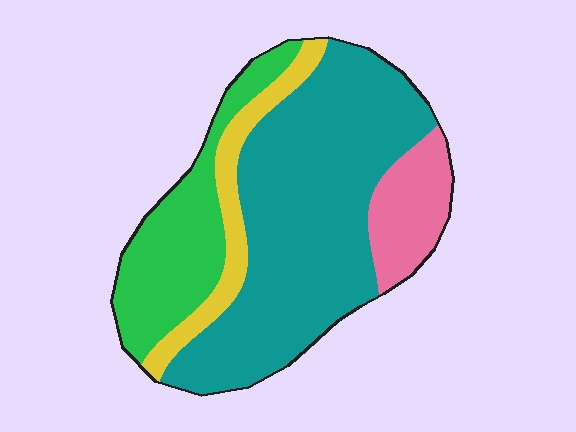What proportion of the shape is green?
Green takes up less than a quarter of the shape.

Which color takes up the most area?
Teal, at roughly 55%.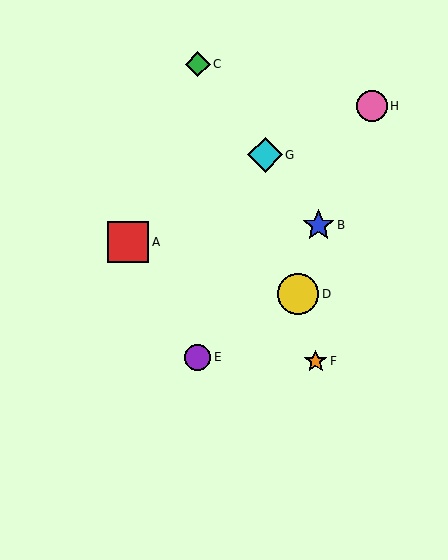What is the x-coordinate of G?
Object G is at x≈265.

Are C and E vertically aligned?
Yes, both are at x≈198.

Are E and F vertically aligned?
No, E is at x≈198 and F is at x≈316.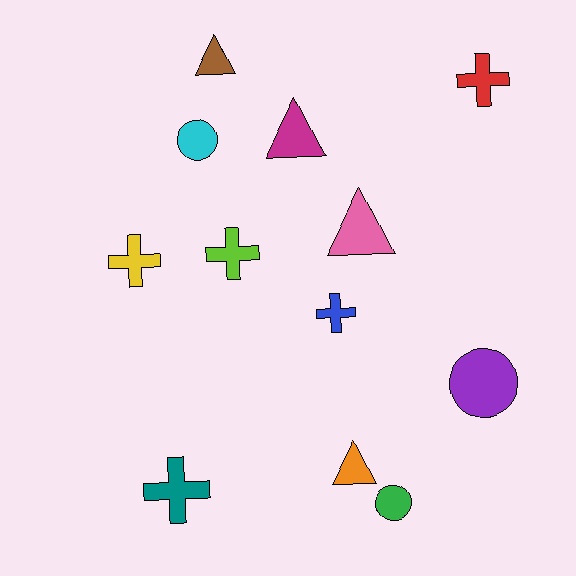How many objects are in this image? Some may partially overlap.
There are 12 objects.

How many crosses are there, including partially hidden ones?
There are 5 crosses.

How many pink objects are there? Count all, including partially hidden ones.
There is 1 pink object.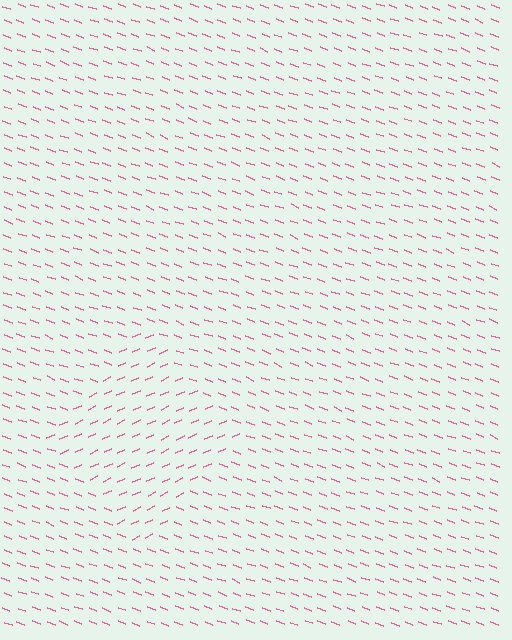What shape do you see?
I see a diamond.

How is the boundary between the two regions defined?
The boundary is defined purely by a change in line orientation (approximately 45 degrees difference). All lines are the same color and thickness.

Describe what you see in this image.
The image is filled with small pink line segments. A diamond region in the image has lines oriented differently from the surrounding lines, creating a visible texture boundary.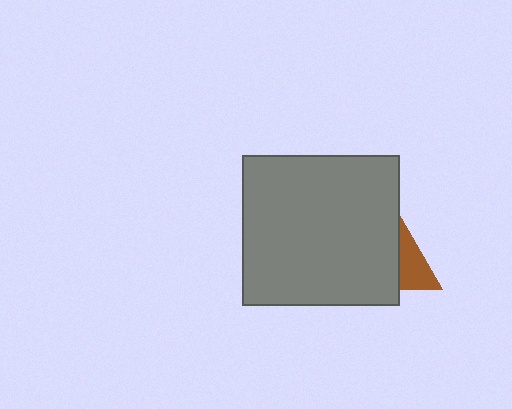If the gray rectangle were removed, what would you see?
You would see the complete brown triangle.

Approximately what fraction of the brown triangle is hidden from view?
Roughly 54% of the brown triangle is hidden behind the gray rectangle.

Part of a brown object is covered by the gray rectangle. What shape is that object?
It is a triangle.